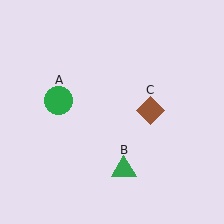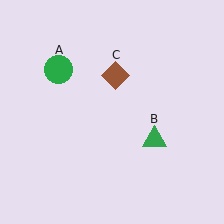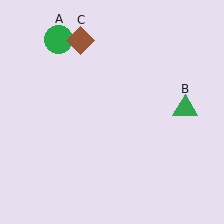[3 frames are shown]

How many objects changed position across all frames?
3 objects changed position: green circle (object A), green triangle (object B), brown diamond (object C).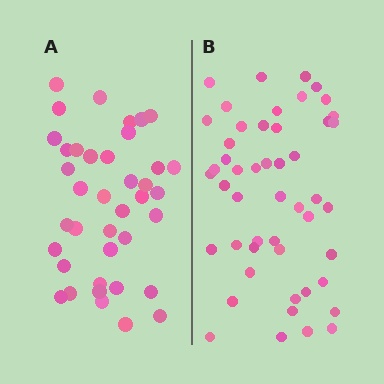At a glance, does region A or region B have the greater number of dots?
Region B (the right region) has more dots.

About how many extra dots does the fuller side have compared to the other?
Region B has roughly 10 or so more dots than region A.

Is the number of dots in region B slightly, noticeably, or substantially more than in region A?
Region B has noticeably more, but not dramatically so. The ratio is roughly 1.3 to 1.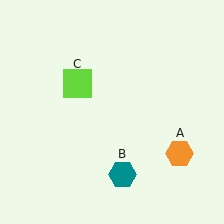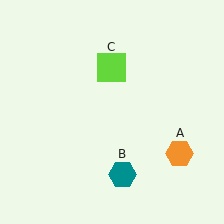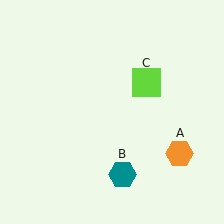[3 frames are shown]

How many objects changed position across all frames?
1 object changed position: lime square (object C).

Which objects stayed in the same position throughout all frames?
Orange hexagon (object A) and teal hexagon (object B) remained stationary.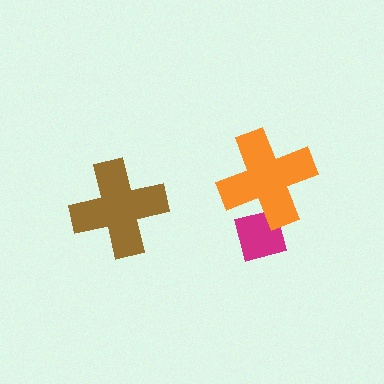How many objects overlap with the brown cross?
0 objects overlap with the brown cross.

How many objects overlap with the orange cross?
1 object overlaps with the orange cross.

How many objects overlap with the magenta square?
1 object overlaps with the magenta square.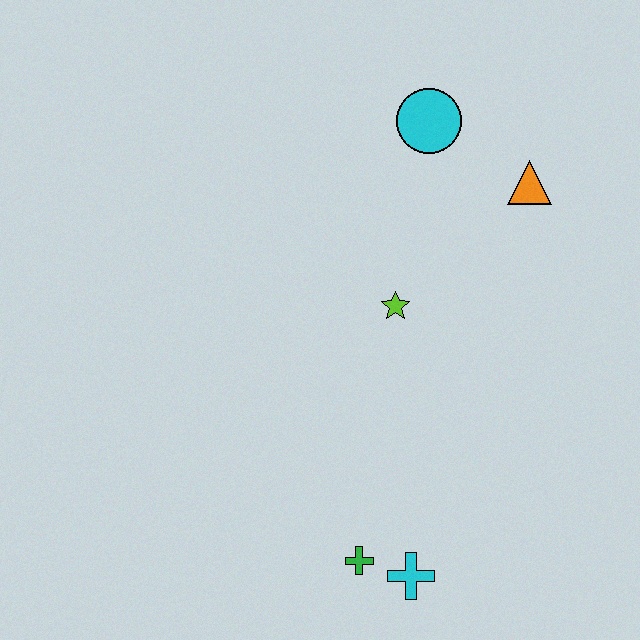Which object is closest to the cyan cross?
The green cross is closest to the cyan cross.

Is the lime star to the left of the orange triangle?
Yes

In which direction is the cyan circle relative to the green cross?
The cyan circle is above the green cross.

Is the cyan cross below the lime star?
Yes